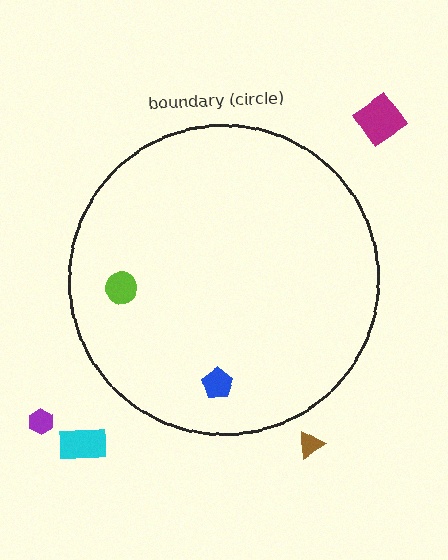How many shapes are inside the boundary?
2 inside, 4 outside.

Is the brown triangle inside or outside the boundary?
Outside.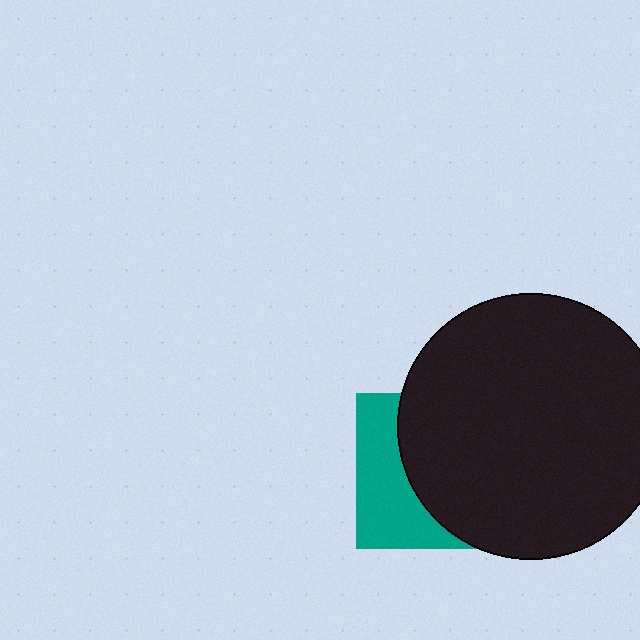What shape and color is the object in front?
The object in front is a black circle.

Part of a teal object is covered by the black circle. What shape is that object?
It is a square.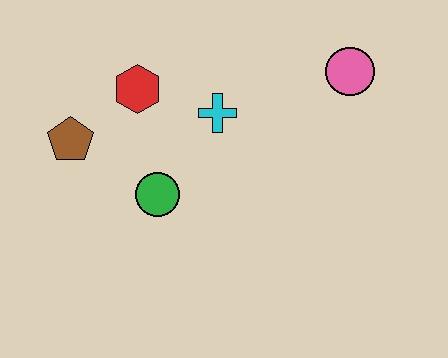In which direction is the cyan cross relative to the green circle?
The cyan cross is above the green circle.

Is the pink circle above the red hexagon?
Yes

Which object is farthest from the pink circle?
The brown pentagon is farthest from the pink circle.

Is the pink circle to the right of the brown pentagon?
Yes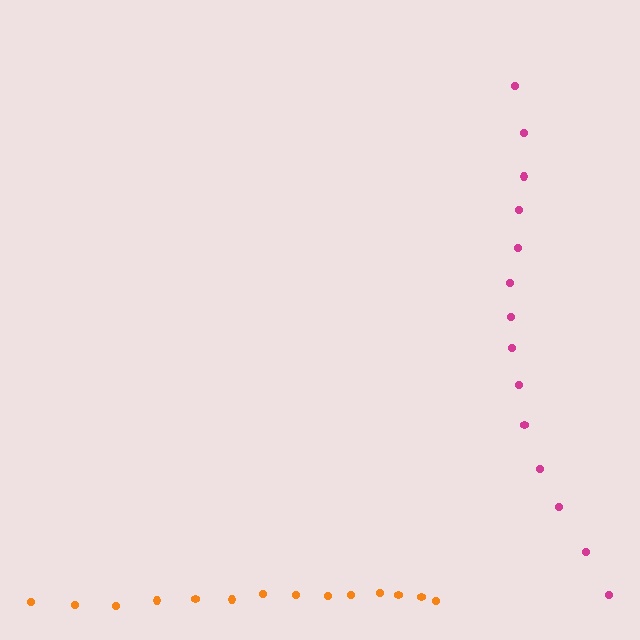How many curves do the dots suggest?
There are 2 distinct paths.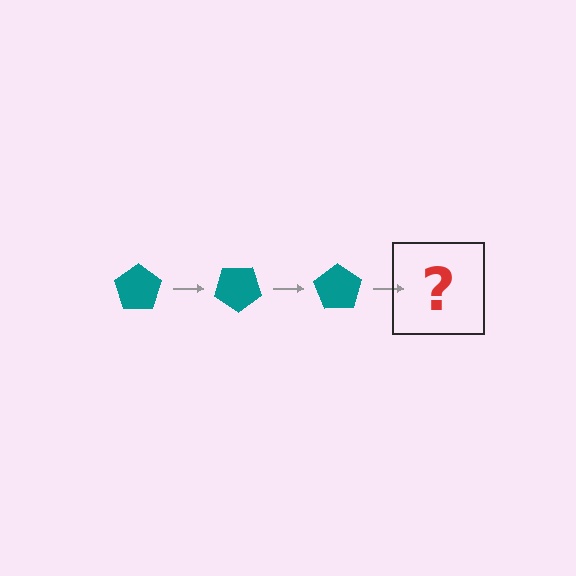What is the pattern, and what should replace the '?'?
The pattern is that the pentagon rotates 35 degrees each step. The '?' should be a teal pentagon rotated 105 degrees.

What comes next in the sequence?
The next element should be a teal pentagon rotated 105 degrees.